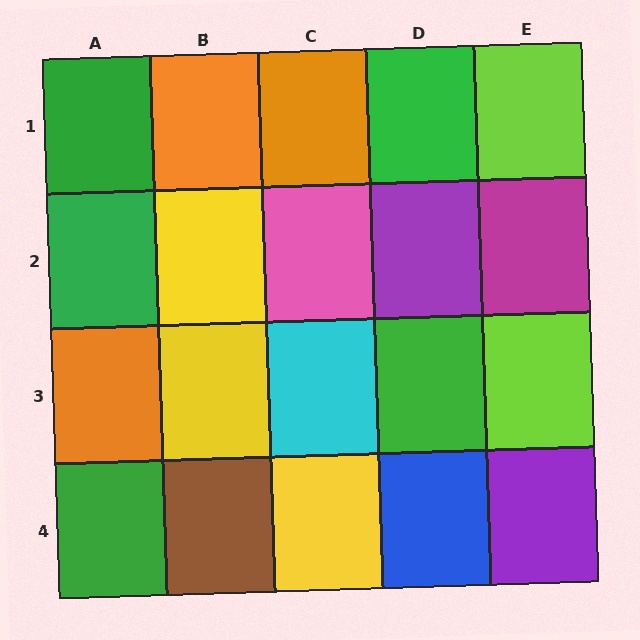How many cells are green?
5 cells are green.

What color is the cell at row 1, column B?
Orange.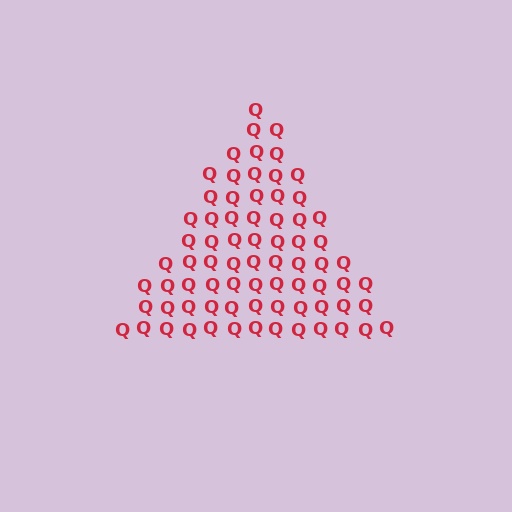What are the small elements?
The small elements are letter Q's.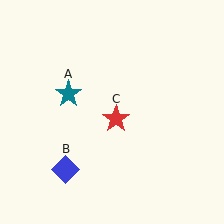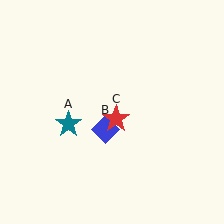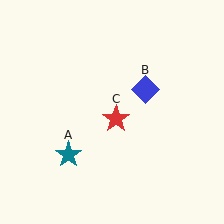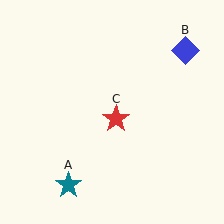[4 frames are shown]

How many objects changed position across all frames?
2 objects changed position: teal star (object A), blue diamond (object B).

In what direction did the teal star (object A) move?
The teal star (object A) moved down.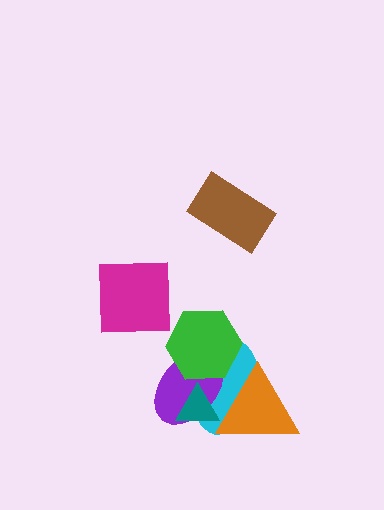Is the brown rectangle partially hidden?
No, no other shape covers it.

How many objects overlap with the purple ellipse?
4 objects overlap with the purple ellipse.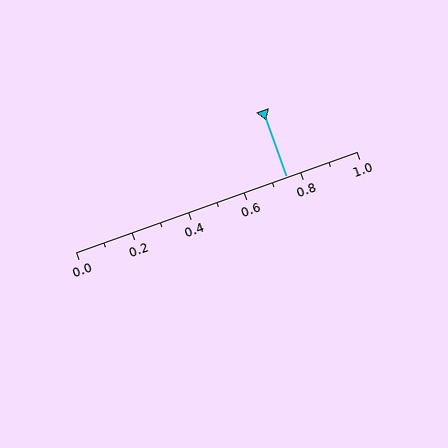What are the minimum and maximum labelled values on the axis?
The axis runs from 0.0 to 1.0.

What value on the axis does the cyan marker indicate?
The marker indicates approximately 0.75.